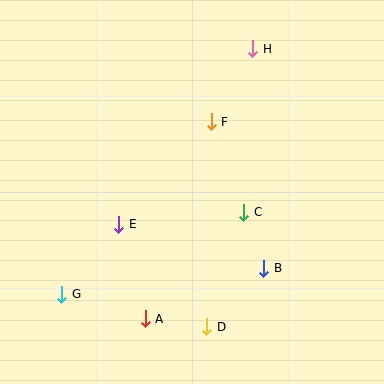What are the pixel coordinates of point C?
Point C is at (244, 212).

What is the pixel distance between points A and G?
The distance between A and G is 87 pixels.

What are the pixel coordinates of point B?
Point B is at (264, 268).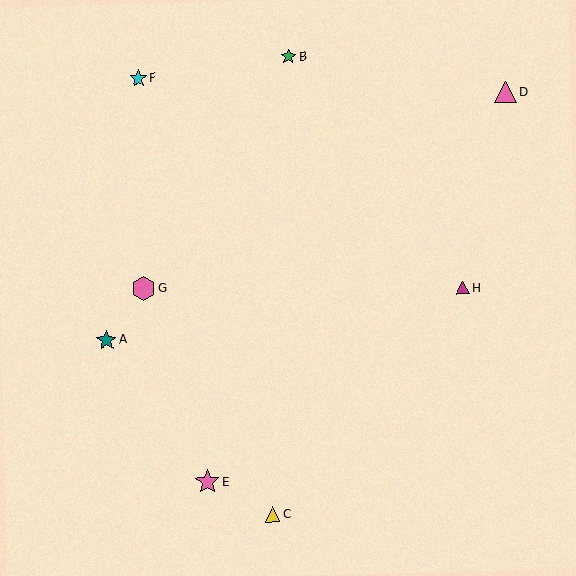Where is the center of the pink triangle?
The center of the pink triangle is at (506, 92).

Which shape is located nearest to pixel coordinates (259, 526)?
The yellow triangle (labeled C) at (273, 514) is nearest to that location.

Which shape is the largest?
The pink star (labeled E) is the largest.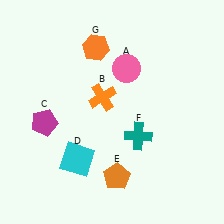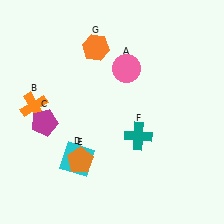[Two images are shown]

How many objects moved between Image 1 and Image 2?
2 objects moved between the two images.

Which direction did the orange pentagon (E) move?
The orange pentagon (E) moved left.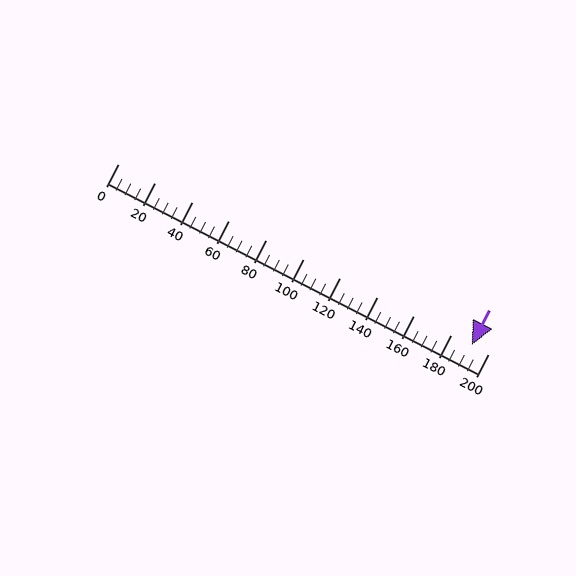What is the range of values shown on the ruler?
The ruler shows values from 0 to 200.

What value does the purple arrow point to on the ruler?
The purple arrow points to approximately 191.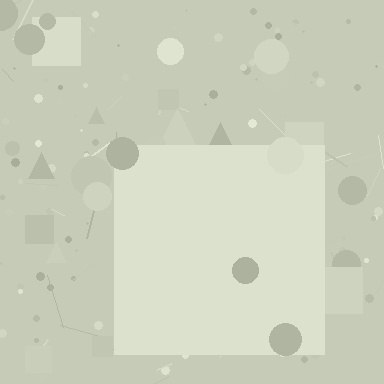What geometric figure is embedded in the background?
A square is embedded in the background.